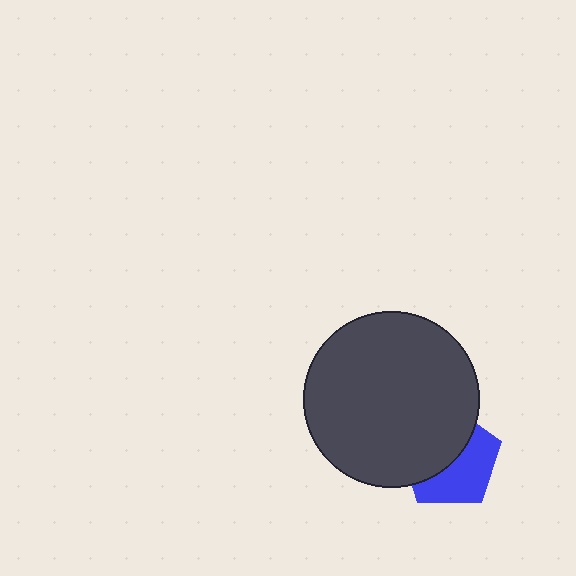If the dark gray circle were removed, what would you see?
You would see the complete blue pentagon.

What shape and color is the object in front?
The object in front is a dark gray circle.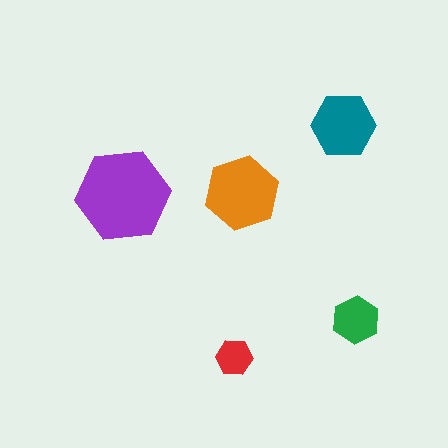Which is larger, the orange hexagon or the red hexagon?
The orange one.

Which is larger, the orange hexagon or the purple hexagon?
The purple one.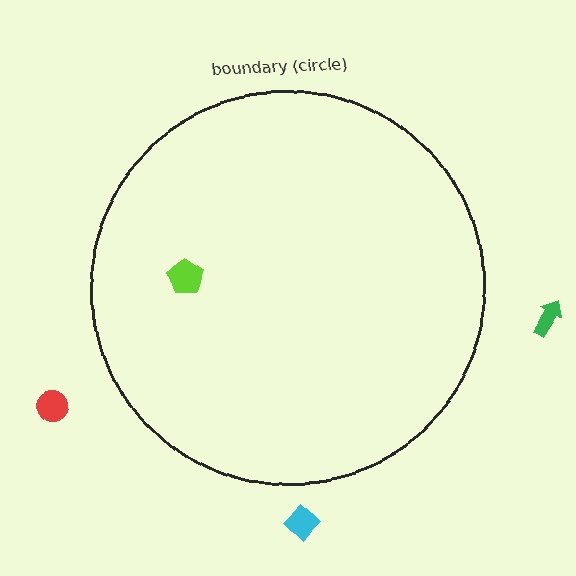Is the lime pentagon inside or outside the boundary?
Inside.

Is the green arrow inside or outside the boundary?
Outside.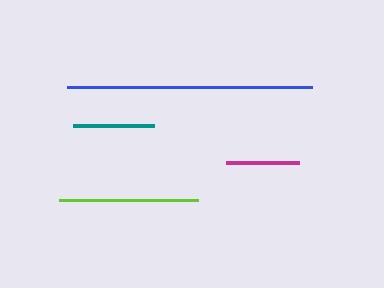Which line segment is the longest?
The blue line is the longest at approximately 244 pixels.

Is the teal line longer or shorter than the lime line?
The lime line is longer than the teal line.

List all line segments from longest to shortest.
From longest to shortest: blue, lime, teal, magenta.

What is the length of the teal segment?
The teal segment is approximately 81 pixels long.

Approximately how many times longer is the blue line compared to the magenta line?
The blue line is approximately 3.3 times the length of the magenta line.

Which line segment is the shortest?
The magenta line is the shortest at approximately 73 pixels.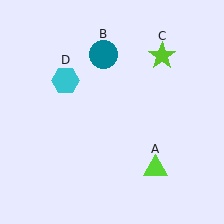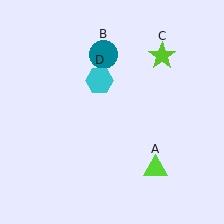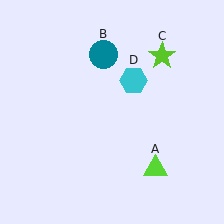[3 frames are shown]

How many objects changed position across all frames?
1 object changed position: cyan hexagon (object D).